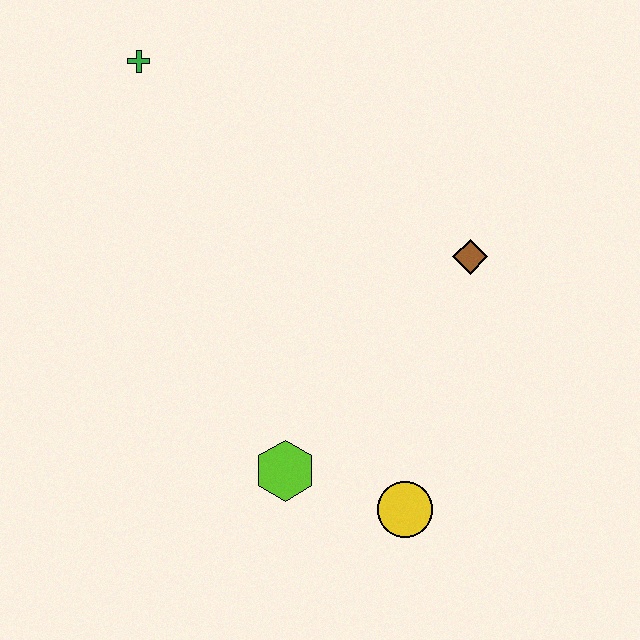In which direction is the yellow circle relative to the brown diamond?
The yellow circle is below the brown diamond.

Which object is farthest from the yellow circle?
The green cross is farthest from the yellow circle.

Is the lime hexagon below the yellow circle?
No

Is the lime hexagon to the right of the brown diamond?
No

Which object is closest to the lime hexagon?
The yellow circle is closest to the lime hexagon.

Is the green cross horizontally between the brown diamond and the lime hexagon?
No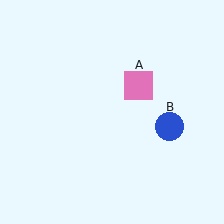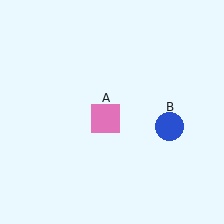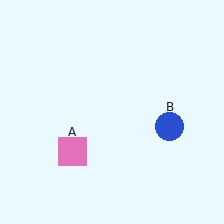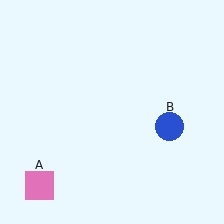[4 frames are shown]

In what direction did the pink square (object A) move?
The pink square (object A) moved down and to the left.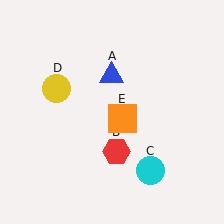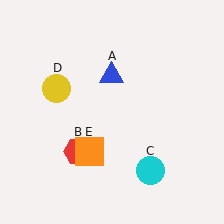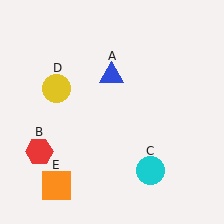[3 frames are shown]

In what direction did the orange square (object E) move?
The orange square (object E) moved down and to the left.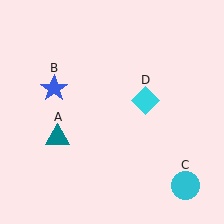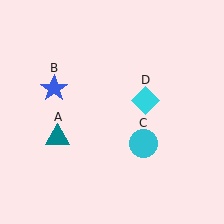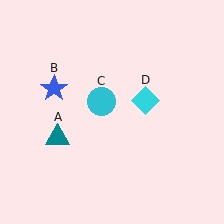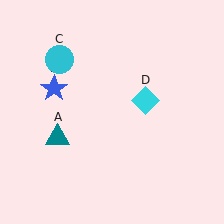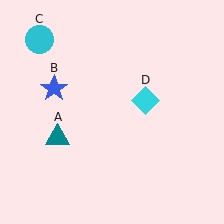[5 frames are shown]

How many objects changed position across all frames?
1 object changed position: cyan circle (object C).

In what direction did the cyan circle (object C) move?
The cyan circle (object C) moved up and to the left.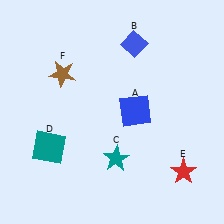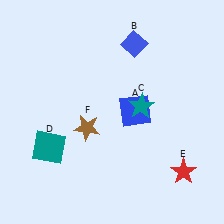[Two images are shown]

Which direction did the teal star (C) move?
The teal star (C) moved up.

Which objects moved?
The objects that moved are: the teal star (C), the brown star (F).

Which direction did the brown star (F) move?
The brown star (F) moved down.